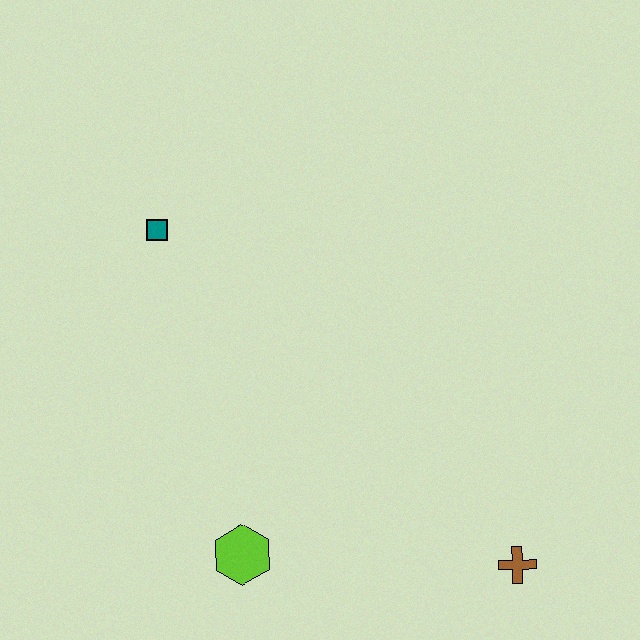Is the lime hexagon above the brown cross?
Yes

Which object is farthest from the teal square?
The brown cross is farthest from the teal square.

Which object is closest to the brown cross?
The lime hexagon is closest to the brown cross.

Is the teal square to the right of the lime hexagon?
No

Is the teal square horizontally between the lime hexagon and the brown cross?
No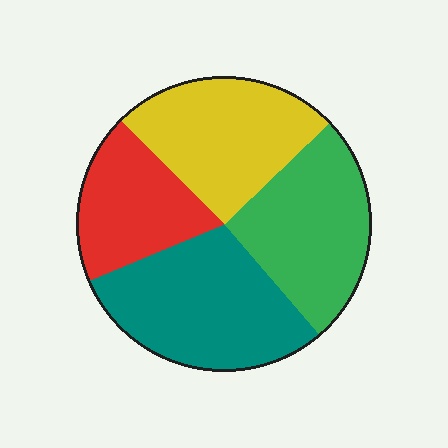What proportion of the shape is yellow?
Yellow covers around 25% of the shape.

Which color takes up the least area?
Red, at roughly 20%.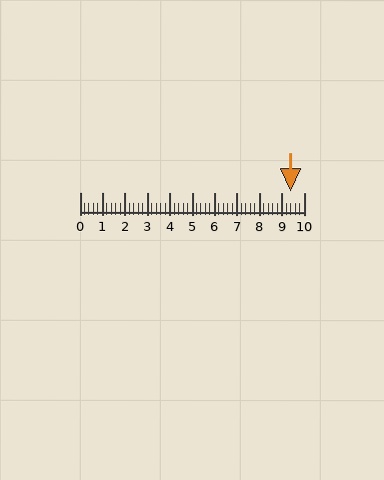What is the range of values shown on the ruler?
The ruler shows values from 0 to 10.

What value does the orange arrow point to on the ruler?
The orange arrow points to approximately 9.4.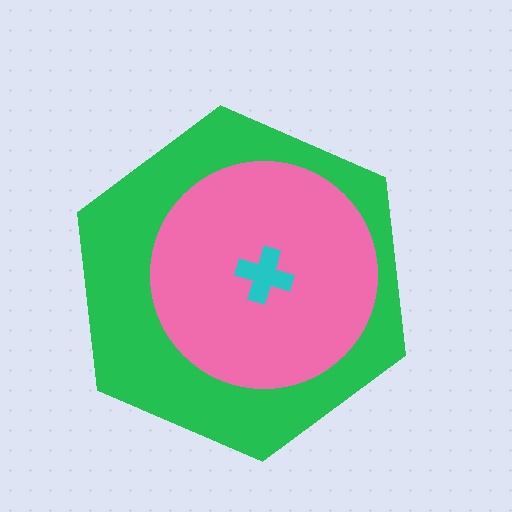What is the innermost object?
The cyan cross.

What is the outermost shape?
The green hexagon.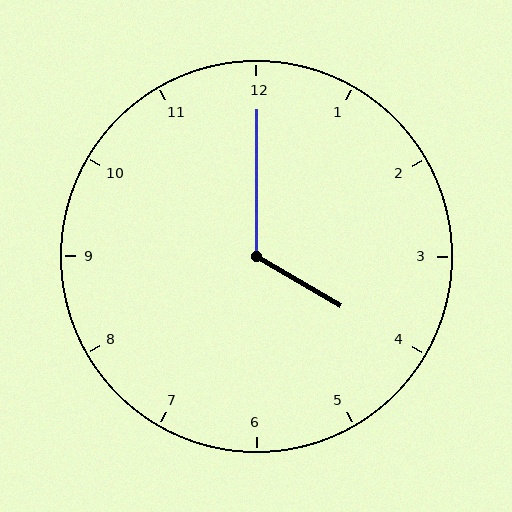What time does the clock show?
4:00.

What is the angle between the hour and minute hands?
Approximately 120 degrees.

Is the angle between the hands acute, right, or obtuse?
It is obtuse.